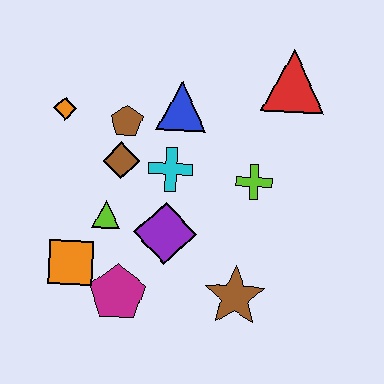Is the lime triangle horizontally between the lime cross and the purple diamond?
No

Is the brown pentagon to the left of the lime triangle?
No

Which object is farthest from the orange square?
The red triangle is farthest from the orange square.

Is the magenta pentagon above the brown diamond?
No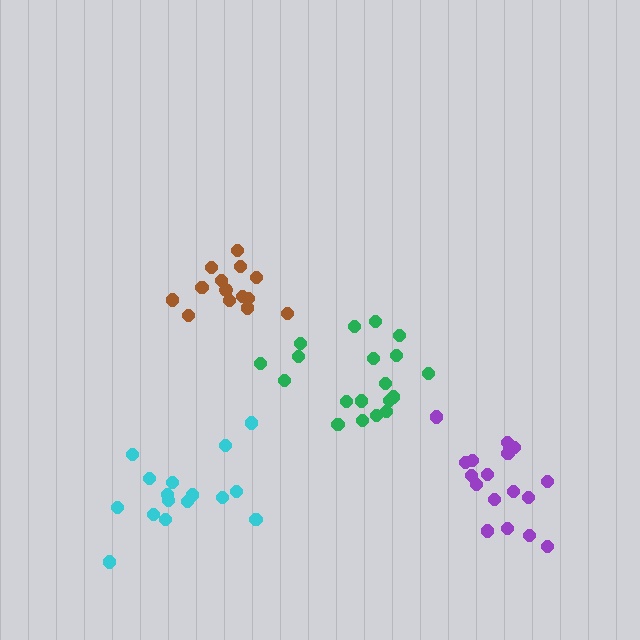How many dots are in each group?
Group 1: 14 dots, Group 2: 16 dots, Group 3: 19 dots, Group 4: 19 dots (68 total).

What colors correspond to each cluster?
The clusters are colored: brown, cyan, green, purple.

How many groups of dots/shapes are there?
There are 4 groups.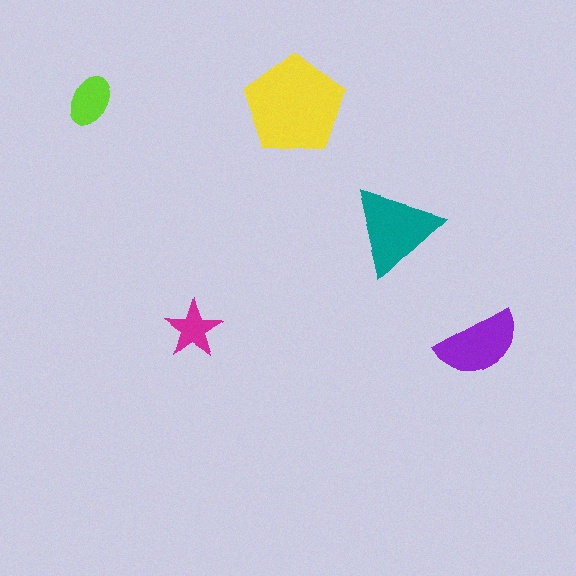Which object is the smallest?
The magenta star.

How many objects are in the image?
There are 5 objects in the image.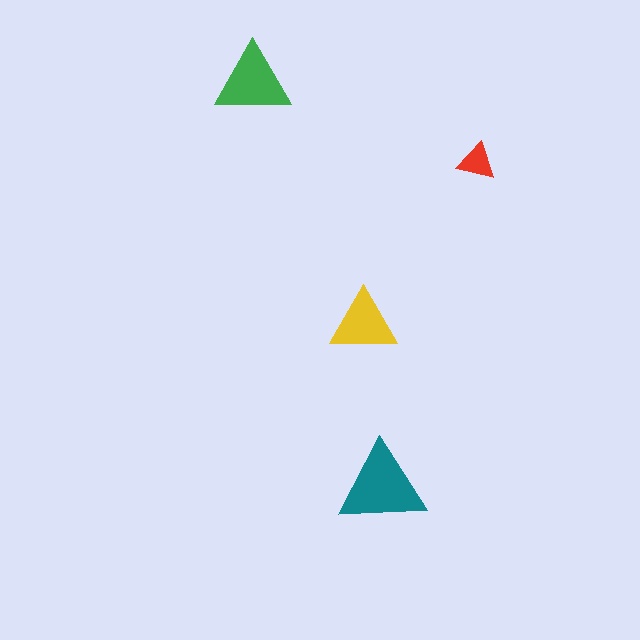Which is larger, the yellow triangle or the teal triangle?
The teal one.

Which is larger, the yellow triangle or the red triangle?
The yellow one.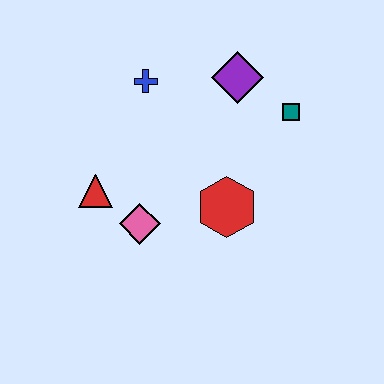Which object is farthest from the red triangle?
The teal square is farthest from the red triangle.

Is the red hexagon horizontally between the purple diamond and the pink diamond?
Yes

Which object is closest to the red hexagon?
The pink diamond is closest to the red hexagon.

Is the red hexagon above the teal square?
No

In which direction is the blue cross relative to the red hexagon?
The blue cross is above the red hexagon.